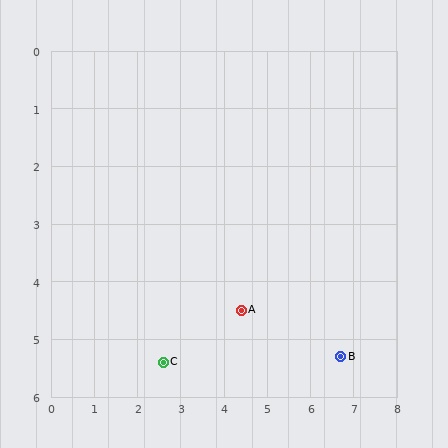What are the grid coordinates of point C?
Point C is at approximately (2.6, 5.4).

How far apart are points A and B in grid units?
Points A and B are about 2.4 grid units apart.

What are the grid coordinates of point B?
Point B is at approximately (6.7, 5.3).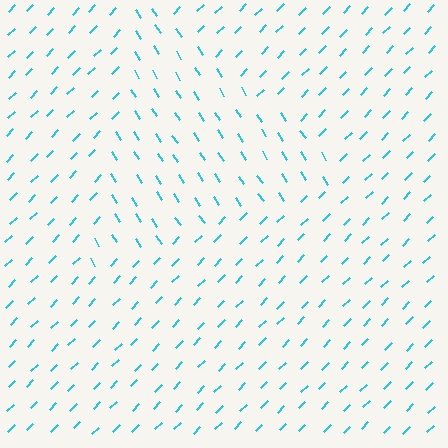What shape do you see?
I see a triangle.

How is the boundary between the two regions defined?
The boundary is defined purely by a change in line orientation (approximately 77 degrees difference). All lines are the same color and thickness.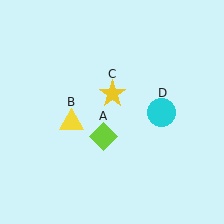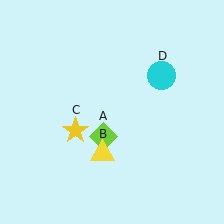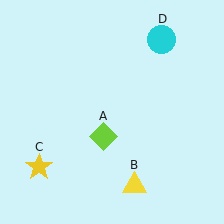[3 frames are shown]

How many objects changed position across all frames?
3 objects changed position: yellow triangle (object B), yellow star (object C), cyan circle (object D).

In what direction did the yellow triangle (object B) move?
The yellow triangle (object B) moved down and to the right.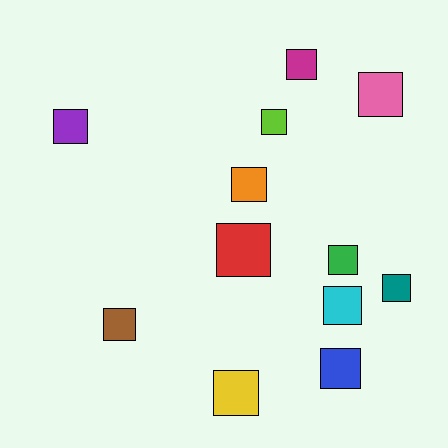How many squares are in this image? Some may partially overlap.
There are 12 squares.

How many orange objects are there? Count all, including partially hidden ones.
There is 1 orange object.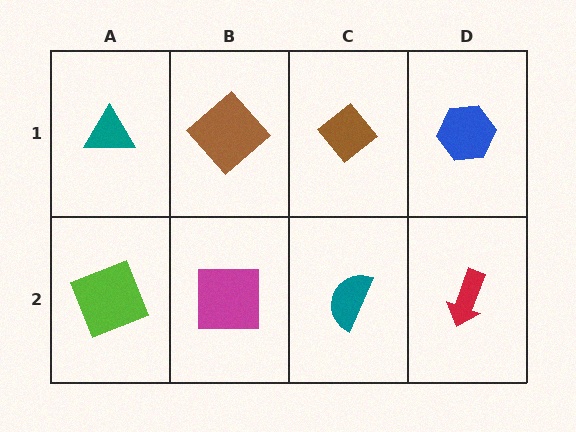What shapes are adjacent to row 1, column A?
A lime square (row 2, column A), a brown diamond (row 1, column B).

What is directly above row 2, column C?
A brown diamond.